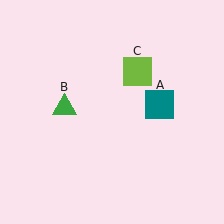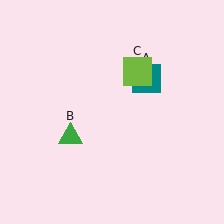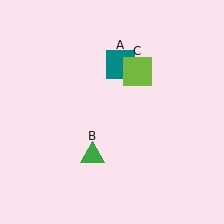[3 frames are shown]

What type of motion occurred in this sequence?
The teal square (object A), green triangle (object B) rotated counterclockwise around the center of the scene.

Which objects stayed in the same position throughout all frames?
Lime square (object C) remained stationary.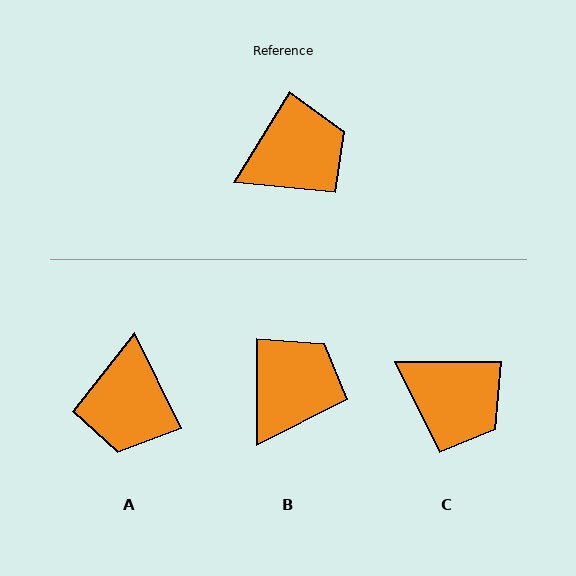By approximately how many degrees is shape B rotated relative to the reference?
Approximately 32 degrees counter-clockwise.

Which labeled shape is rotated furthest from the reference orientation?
A, about 123 degrees away.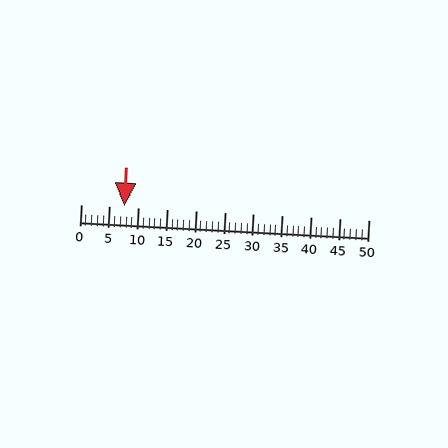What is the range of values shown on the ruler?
The ruler shows values from 0 to 50.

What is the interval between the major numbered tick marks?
The major tick marks are spaced 5 units apart.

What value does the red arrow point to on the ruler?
The red arrow points to approximately 8.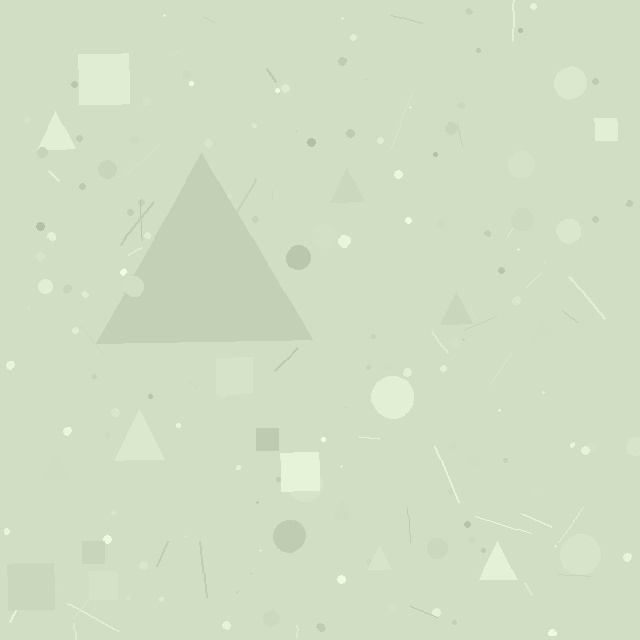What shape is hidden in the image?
A triangle is hidden in the image.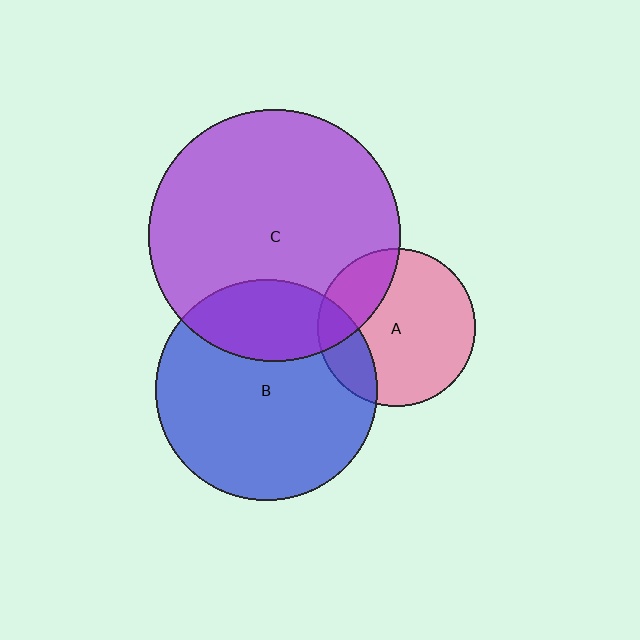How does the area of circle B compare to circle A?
Approximately 2.0 times.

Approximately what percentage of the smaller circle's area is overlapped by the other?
Approximately 25%.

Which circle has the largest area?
Circle C (purple).